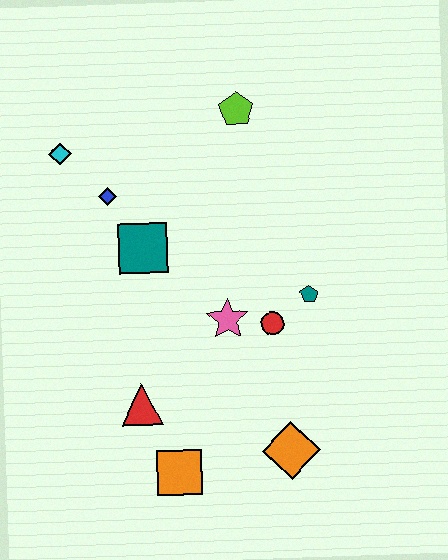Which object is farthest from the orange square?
The lime pentagon is farthest from the orange square.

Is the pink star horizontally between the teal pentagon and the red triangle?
Yes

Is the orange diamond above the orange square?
Yes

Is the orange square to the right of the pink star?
No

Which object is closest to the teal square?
The blue diamond is closest to the teal square.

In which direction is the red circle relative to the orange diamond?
The red circle is above the orange diamond.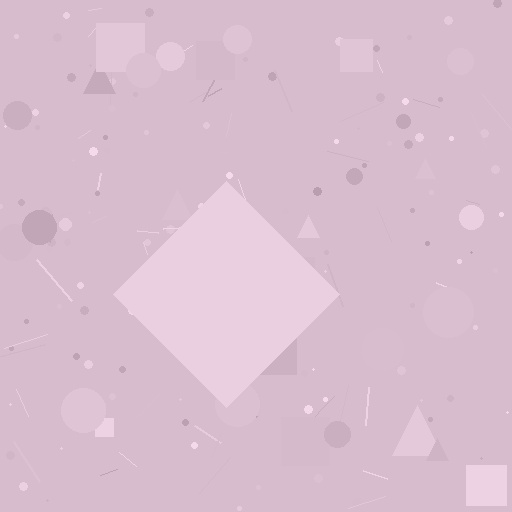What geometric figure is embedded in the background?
A diamond is embedded in the background.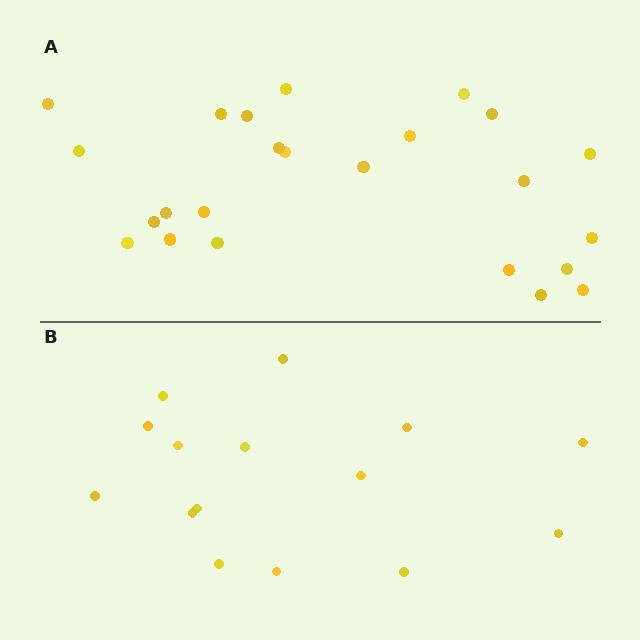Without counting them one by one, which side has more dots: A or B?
Region A (the top region) has more dots.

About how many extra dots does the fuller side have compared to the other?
Region A has roughly 8 or so more dots than region B.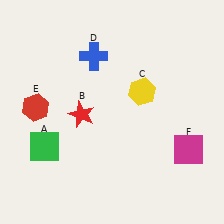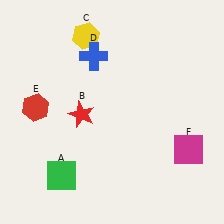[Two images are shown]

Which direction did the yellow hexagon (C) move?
The yellow hexagon (C) moved left.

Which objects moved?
The objects that moved are: the green square (A), the yellow hexagon (C).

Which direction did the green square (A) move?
The green square (A) moved down.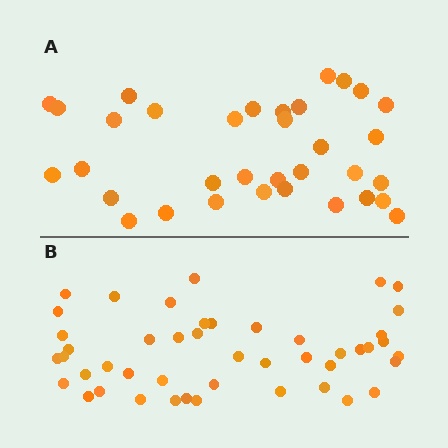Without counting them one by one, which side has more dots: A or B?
Region B (the bottom region) has more dots.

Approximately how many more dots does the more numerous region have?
Region B has roughly 12 or so more dots than region A.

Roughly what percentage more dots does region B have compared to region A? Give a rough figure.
About 35% more.